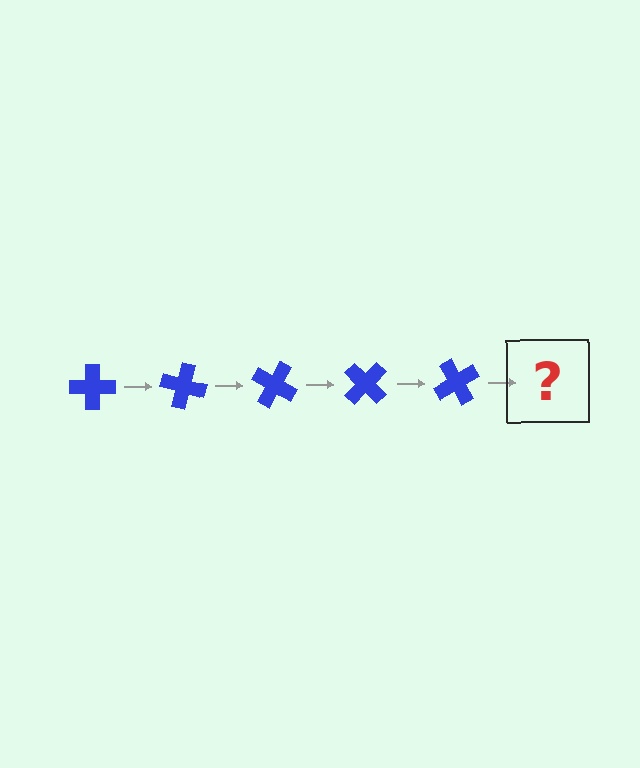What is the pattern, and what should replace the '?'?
The pattern is that the cross rotates 15 degrees each step. The '?' should be a blue cross rotated 75 degrees.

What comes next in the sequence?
The next element should be a blue cross rotated 75 degrees.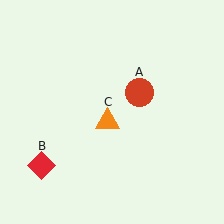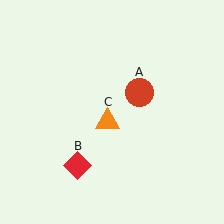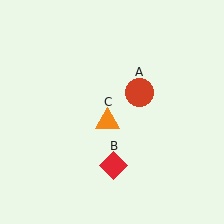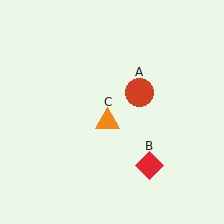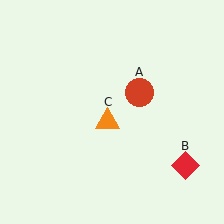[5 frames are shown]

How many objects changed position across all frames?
1 object changed position: red diamond (object B).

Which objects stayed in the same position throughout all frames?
Red circle (object A) and orange triangle (object C) remained stationary.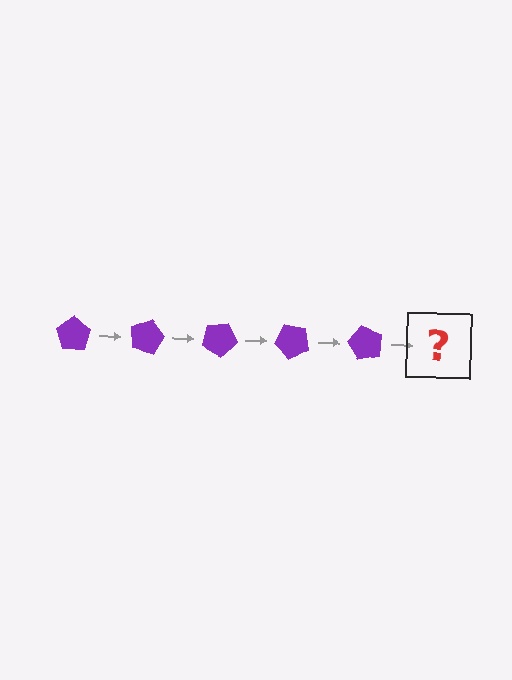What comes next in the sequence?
The next element should be a purple pentagon rotated 75 degrees.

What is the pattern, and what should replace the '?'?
The pattern is that the pentagon rotates 15 degrees each step. The '?' should be a purple pentagon rotated 75 degrees.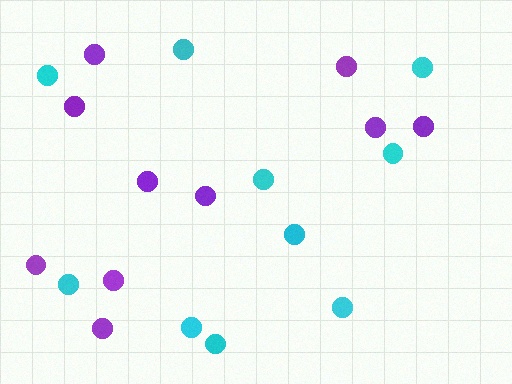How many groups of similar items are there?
There are 2 groups: one group of purple circles (10) and one group of cyan circles (10).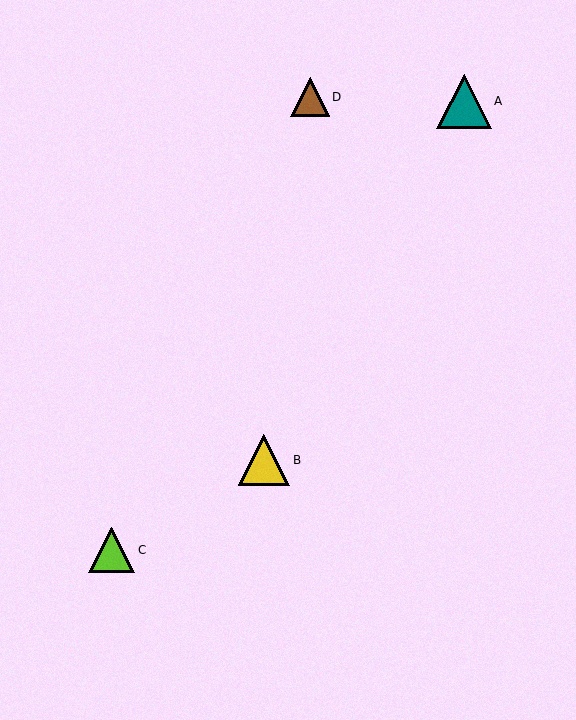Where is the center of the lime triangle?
The center of the lime triangle is at (112, 550).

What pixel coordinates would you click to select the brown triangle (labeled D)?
Click at (310, 97) to select the brown triangle D.